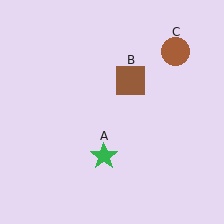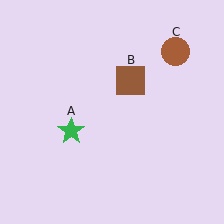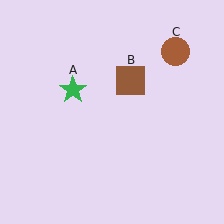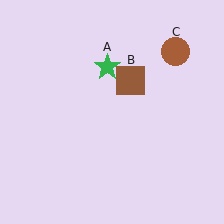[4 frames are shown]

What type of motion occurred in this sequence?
The green star (object A) rotated clockwise around the center of the scene.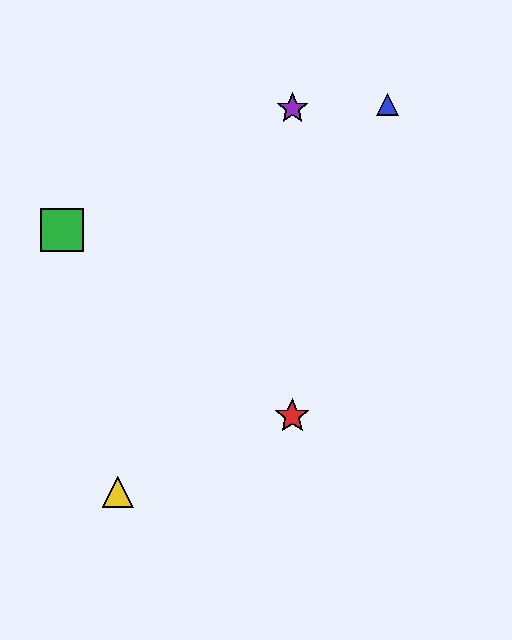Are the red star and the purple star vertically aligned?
Yes, both are at x≈292.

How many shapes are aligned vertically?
2 shapes (the red star, the purple star) are aligned vertically.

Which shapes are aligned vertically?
The red star, the purple star are aligned vertically.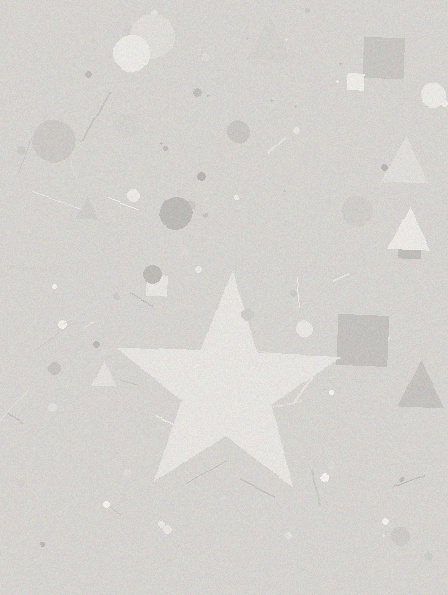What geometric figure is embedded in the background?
A star is embedded in the background.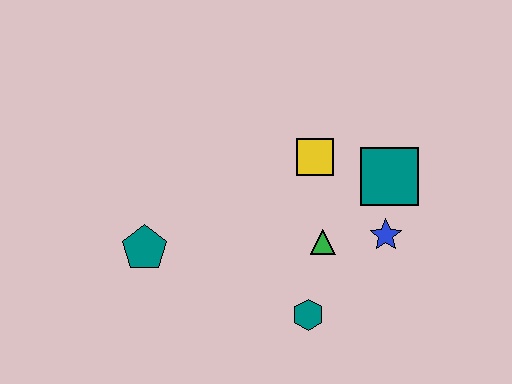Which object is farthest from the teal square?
The teal pentagon is farthest from the teal square.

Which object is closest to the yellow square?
The teal square is closest to the yellow square.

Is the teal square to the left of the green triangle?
No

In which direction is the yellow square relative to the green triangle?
The yellow square is above the green triangle.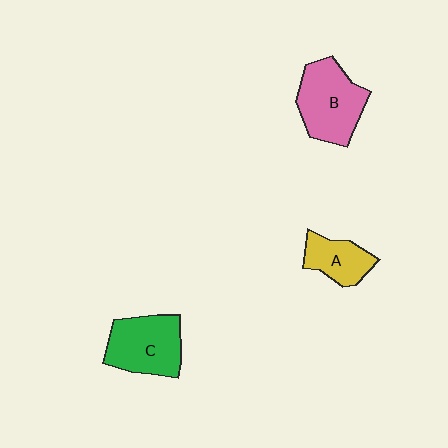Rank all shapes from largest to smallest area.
From largest to smallest: B (pink), C (green), A (yellow).